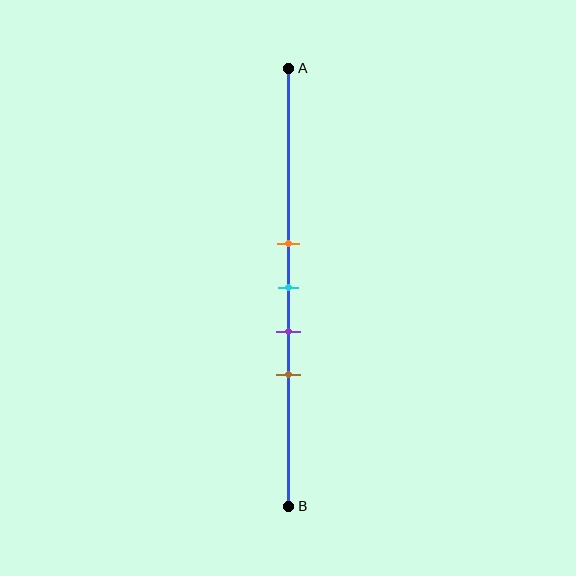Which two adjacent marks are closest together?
The orange and cyan marks are the closest adjacent pair.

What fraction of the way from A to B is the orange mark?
The orange mark is approximately 40% (0.4) of the way from A to B.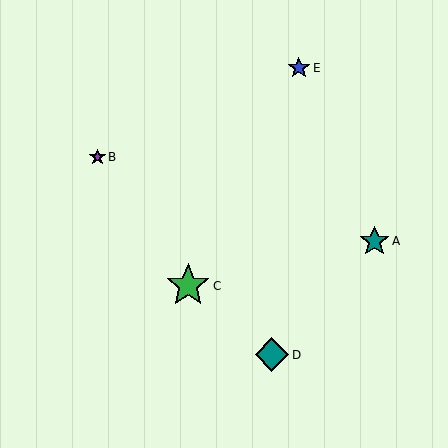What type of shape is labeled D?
Shape D is a teal diamond.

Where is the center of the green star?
The center of the green star is at (188, 286).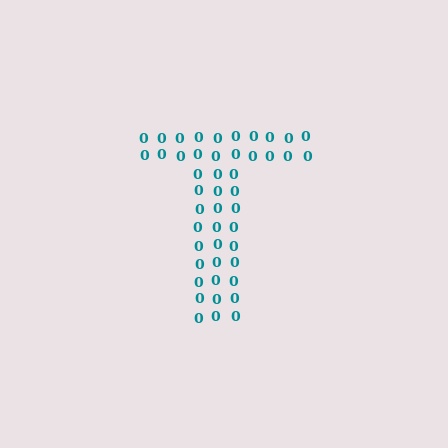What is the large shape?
The large shape is the letter T.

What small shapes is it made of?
It is made of small digit 0's.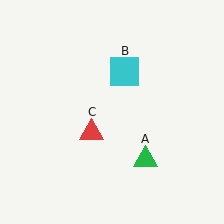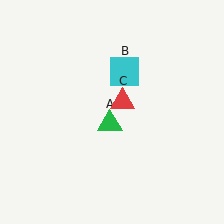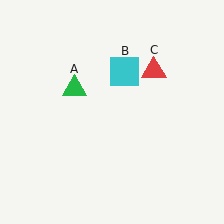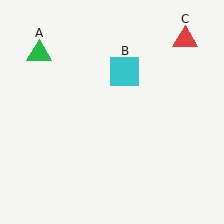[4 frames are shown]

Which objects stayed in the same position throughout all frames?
Cyan square (object B) remained stationary.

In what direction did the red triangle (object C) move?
The red triangle (object C) moved up and to the right.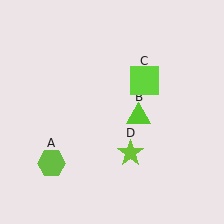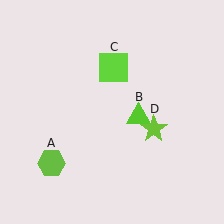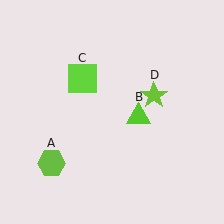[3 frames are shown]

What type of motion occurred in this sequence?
The lime square (object C), lime star (object D) rotated counterclockwise around the center of the scene.